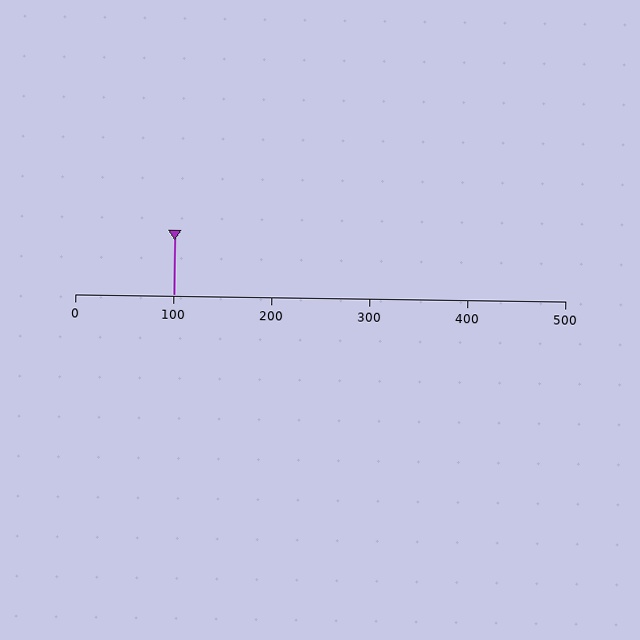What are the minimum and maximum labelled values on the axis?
The axis runs from 0 to 500.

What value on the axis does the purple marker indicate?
The marker indicates approximately 100.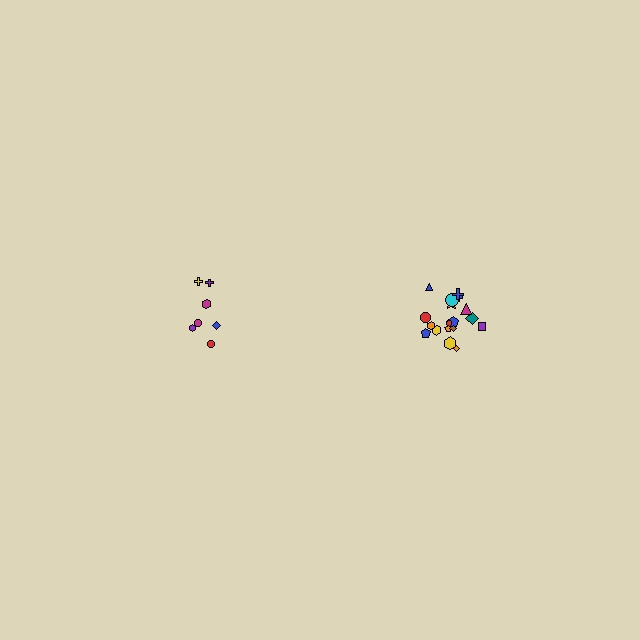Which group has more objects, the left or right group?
The right group.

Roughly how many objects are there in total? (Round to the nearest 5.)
Roughly 25 objects in total.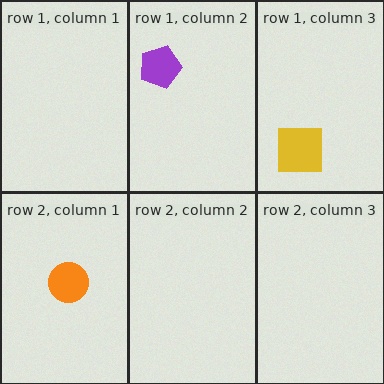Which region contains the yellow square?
The row 1, column 3 region.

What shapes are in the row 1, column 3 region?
The yellow square.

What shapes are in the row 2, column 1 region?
The orange circle.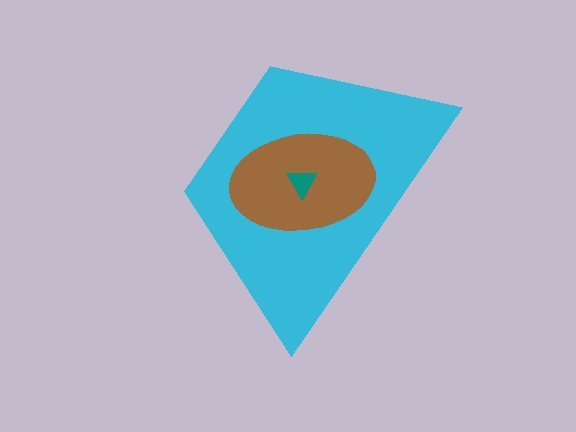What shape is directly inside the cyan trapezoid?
The brown ellipse.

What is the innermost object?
The teal triangle.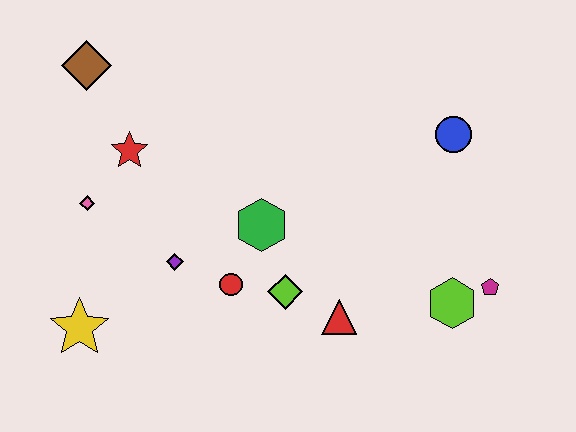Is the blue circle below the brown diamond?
Yes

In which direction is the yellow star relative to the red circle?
The yellow star is to the left of the red circle.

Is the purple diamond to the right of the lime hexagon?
No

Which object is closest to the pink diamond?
The red star is closest to the pink diamond.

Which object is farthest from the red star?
The magenta pentagon is farthest from the red star.